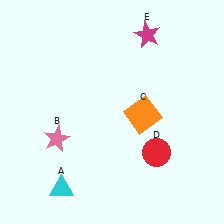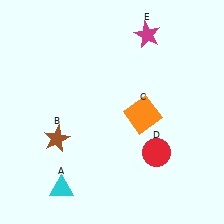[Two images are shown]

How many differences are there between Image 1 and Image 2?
There is 1 difference between the two images.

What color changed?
The star (B) changed from pink in Image 1 to brown in Image 2.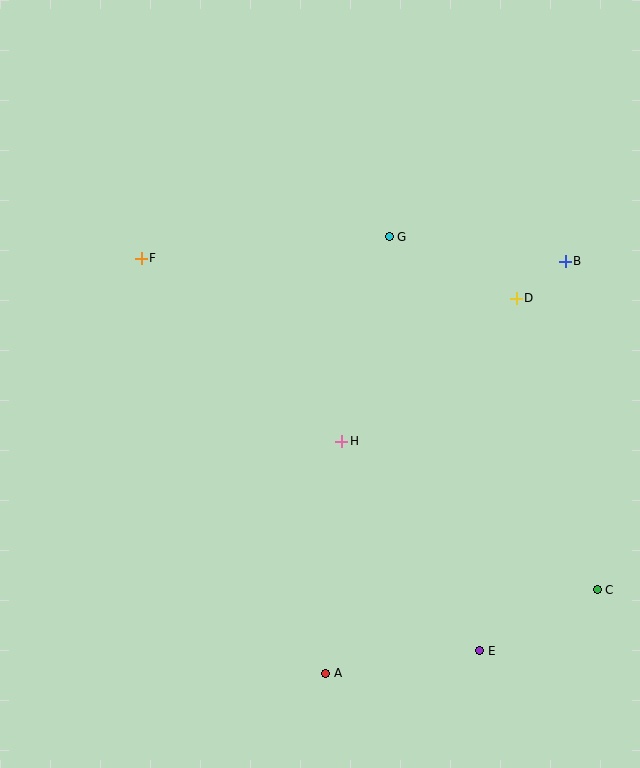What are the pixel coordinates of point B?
Point B is at (565, 261).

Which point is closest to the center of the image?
Point H at (342, 441) is closest to the center.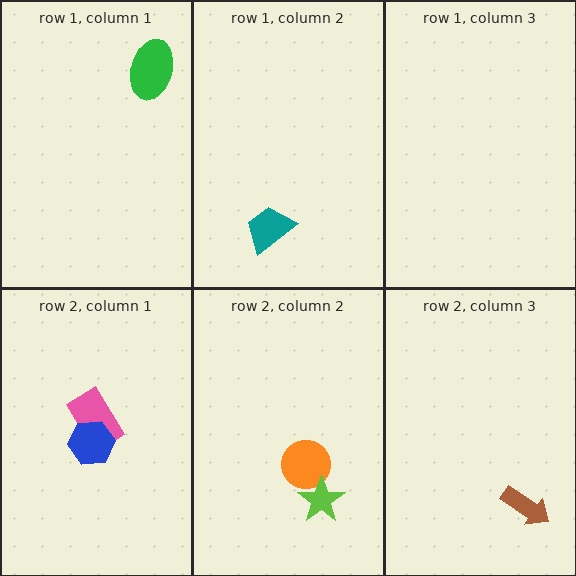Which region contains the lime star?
The row 2, column 2 region.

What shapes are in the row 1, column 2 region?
The teal trapezoid.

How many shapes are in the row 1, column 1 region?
1.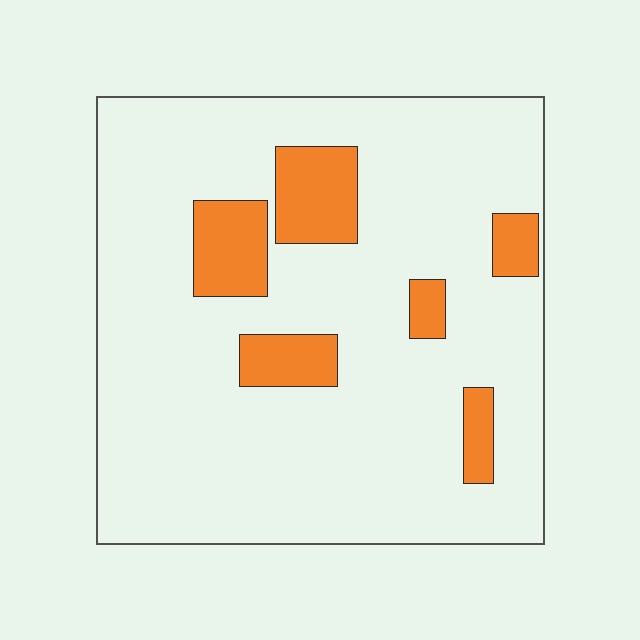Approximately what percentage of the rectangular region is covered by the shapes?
Approximately 15%.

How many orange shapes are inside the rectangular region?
6.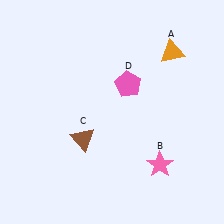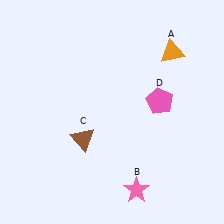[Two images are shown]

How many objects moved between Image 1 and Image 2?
2 objects moved between the two images.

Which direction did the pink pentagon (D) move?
The pink pentagon (D) moved right.